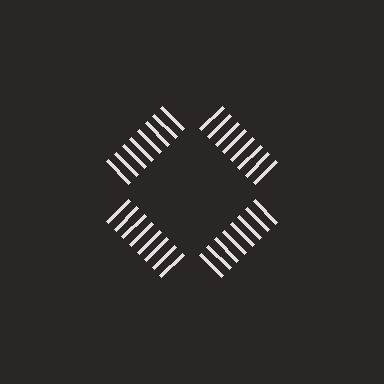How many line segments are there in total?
32 — 8 along each of the 4 edges.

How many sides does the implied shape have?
4 sides — the line-ends trace a square.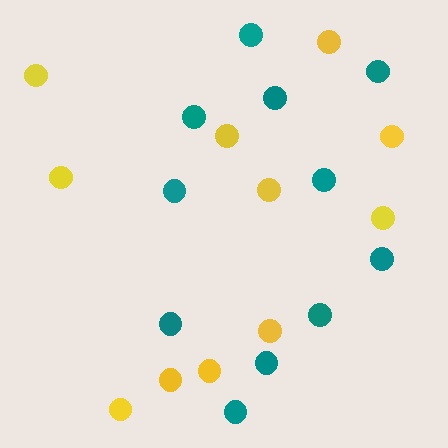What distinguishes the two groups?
There are 2 groups: one group of teal circles (11) and one group of yellow circles (11).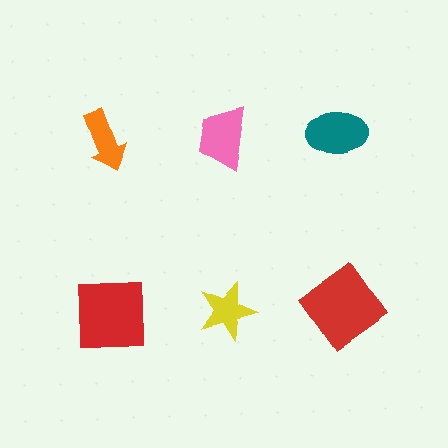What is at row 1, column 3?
A teal ellipse.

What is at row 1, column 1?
An orange arrow.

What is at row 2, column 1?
A red square.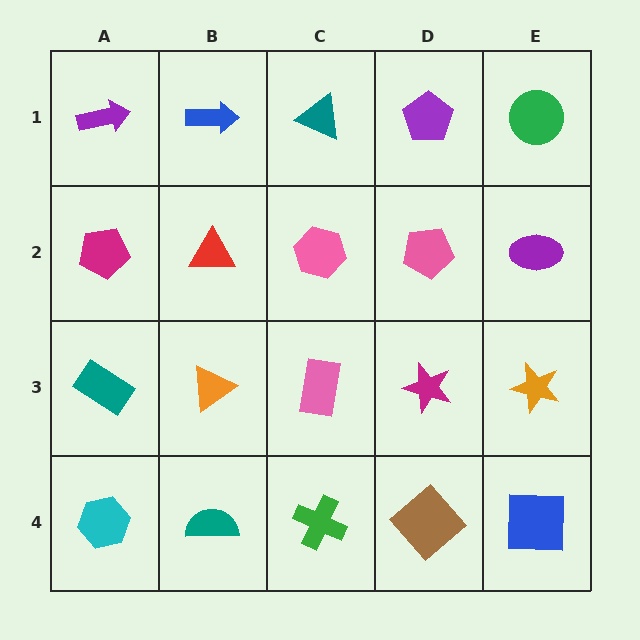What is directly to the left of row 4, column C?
A teal semicircle.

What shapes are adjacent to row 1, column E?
A purple ellipse (row 2, column E), a purple pentagon (row 1, column D).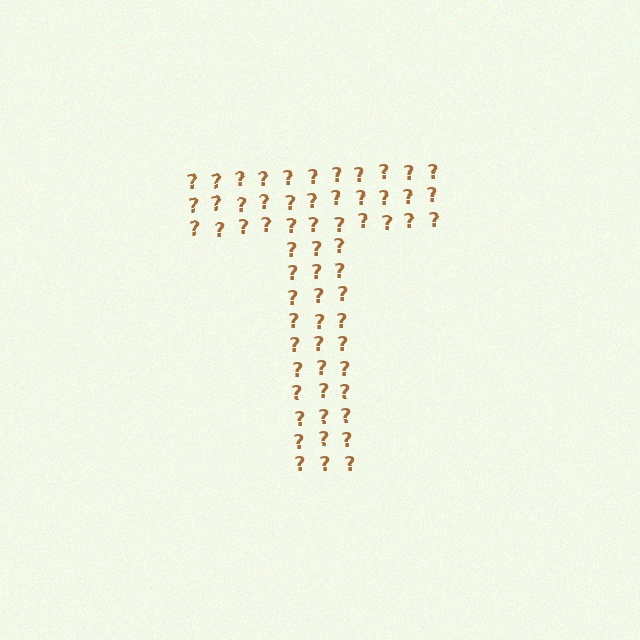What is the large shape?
The large shape is the letter T.